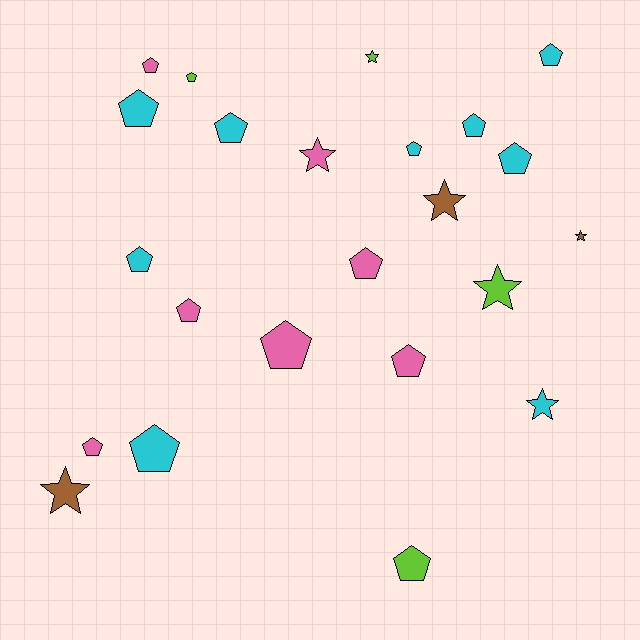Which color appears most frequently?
Cyan, with 9 objects.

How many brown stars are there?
There are 3 brown stars.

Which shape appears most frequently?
Pentagon, with 16 objects.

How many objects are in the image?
There are 23 objects.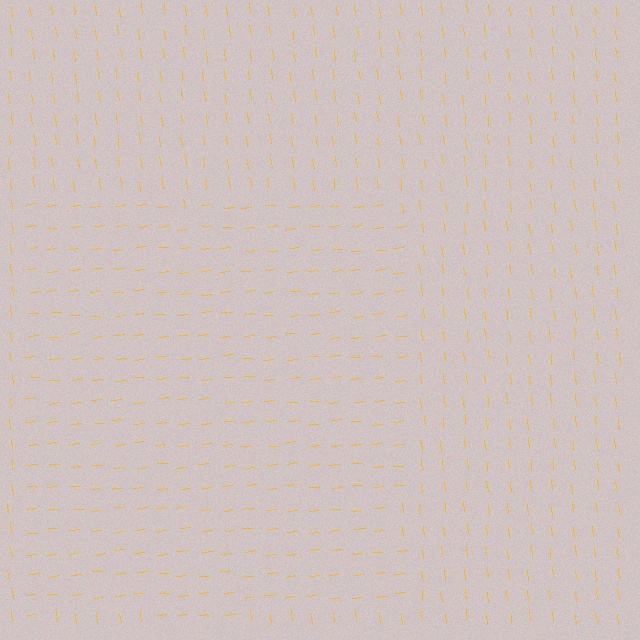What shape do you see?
I see a rectangle.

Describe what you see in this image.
The image is filled with small yellow line segments. A rectangle region in the image has lines oriented differently from the surrounding lines, creating a visible texture boundary.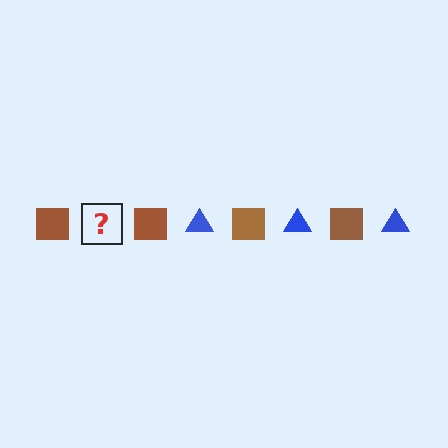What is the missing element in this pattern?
The missing element is a blue triangle.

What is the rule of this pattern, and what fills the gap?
The rule is that the pattern alternates between brown square and blue triangle. The gap should be filled with a blue triangle.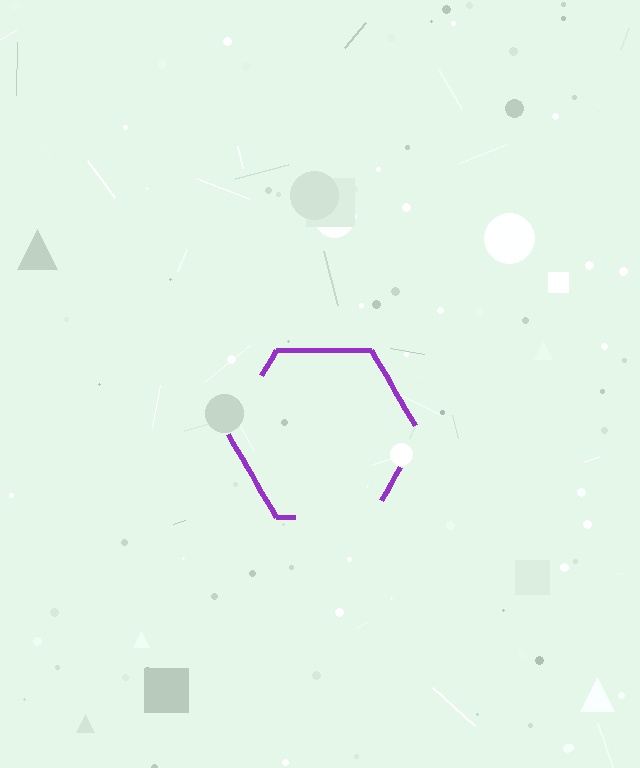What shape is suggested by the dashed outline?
The dashed outline suggests a hexagon.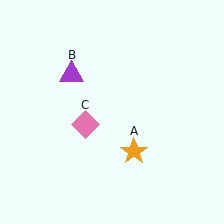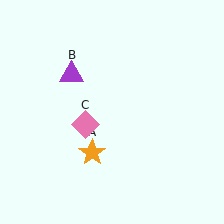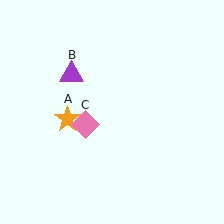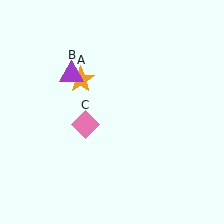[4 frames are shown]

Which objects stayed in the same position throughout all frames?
Purple triangle (object B) and pink diamond (object C) remained stationary.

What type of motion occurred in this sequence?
The orange star (object A) rotated clockwise around the center of the scene.